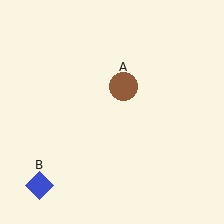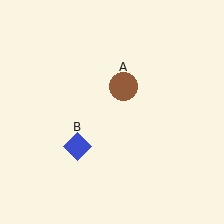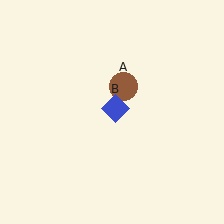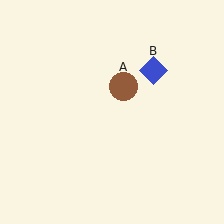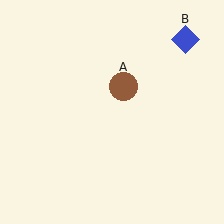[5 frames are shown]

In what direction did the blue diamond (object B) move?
The blue diamond (object B) moved up and to the right.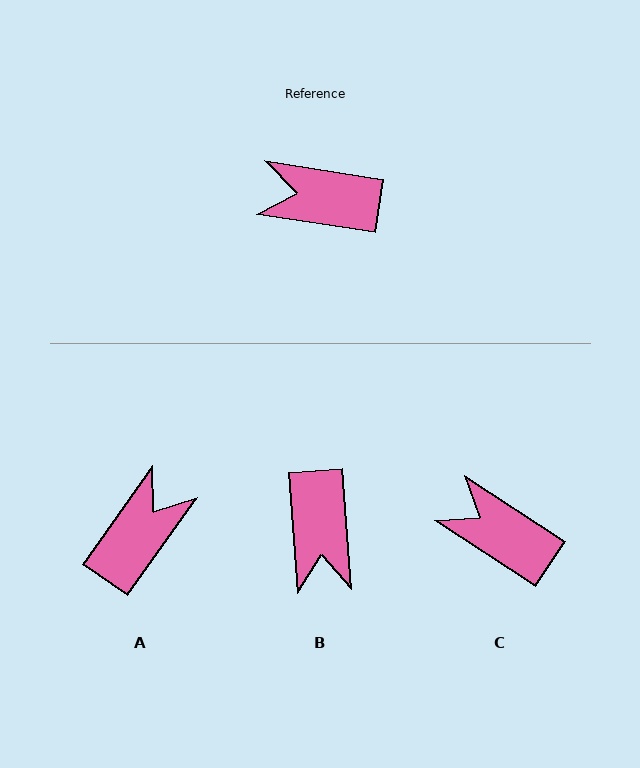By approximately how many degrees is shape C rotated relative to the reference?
Approximately 24 degrees clockwise.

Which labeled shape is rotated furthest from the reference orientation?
A, about 117 degrees away.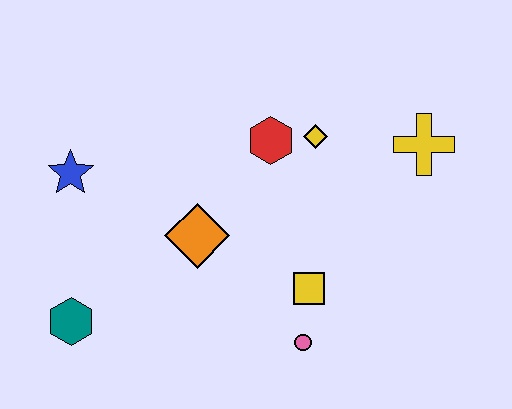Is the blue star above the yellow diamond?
No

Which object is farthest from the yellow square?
The blue star is farthest from the yellow square.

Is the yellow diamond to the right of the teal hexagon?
Yes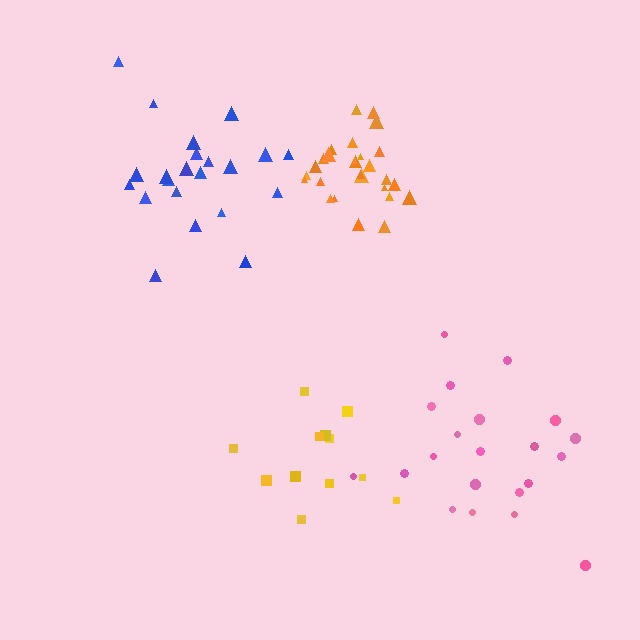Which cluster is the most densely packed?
Orange.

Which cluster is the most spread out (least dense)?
Pink.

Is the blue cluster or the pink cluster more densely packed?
Blue.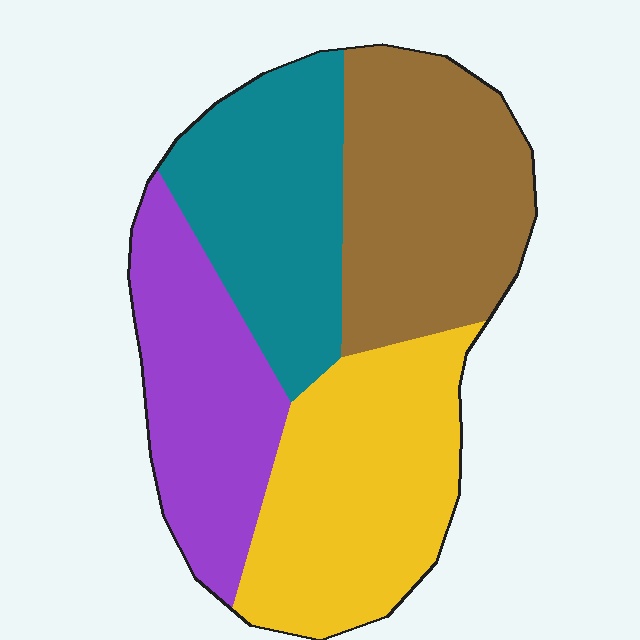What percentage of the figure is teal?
Teal takes up between a sixth and a third of the figure.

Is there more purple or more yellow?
Yellow.